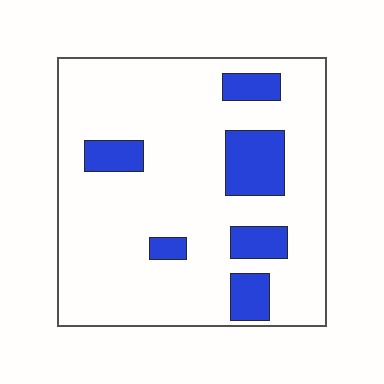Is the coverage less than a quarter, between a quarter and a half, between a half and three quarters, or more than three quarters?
Less than a quarter.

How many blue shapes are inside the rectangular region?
6.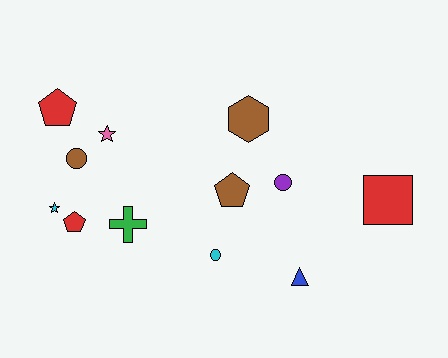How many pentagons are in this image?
There are 3 pentagons.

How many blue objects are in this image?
There is 1 blue object.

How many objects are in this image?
There are 12 objects.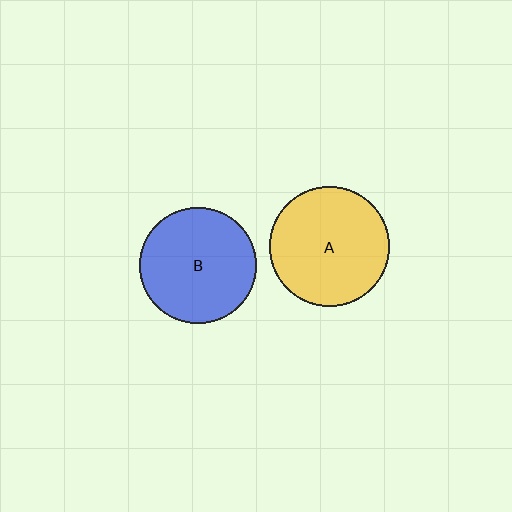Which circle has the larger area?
Circle A (yellow).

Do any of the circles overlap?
No, none of the circles overlap.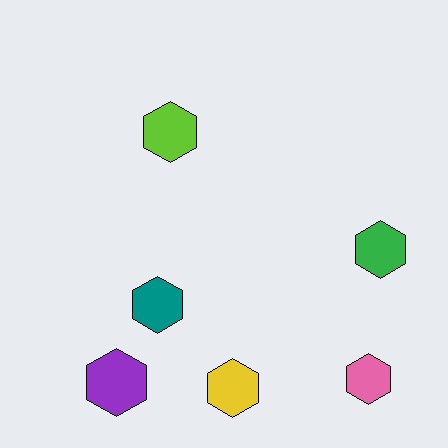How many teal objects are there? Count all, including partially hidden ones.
There is 1 teal object.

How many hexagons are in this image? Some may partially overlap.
There are 6 hexagons.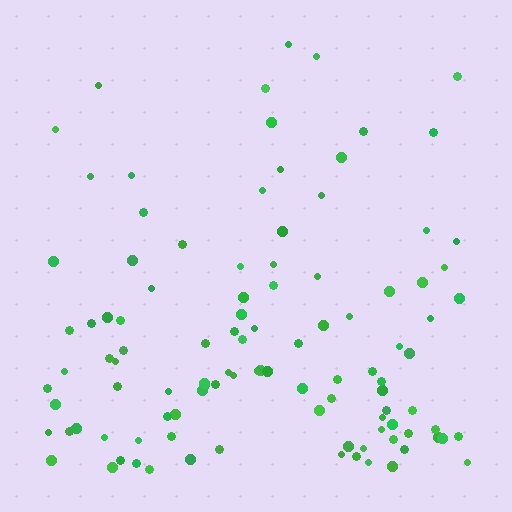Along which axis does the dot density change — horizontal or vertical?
Vertical.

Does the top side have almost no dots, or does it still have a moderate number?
Still a moderate number, just noticeably fewer than the bottom.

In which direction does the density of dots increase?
From top to bottom, with the bottom side densest.